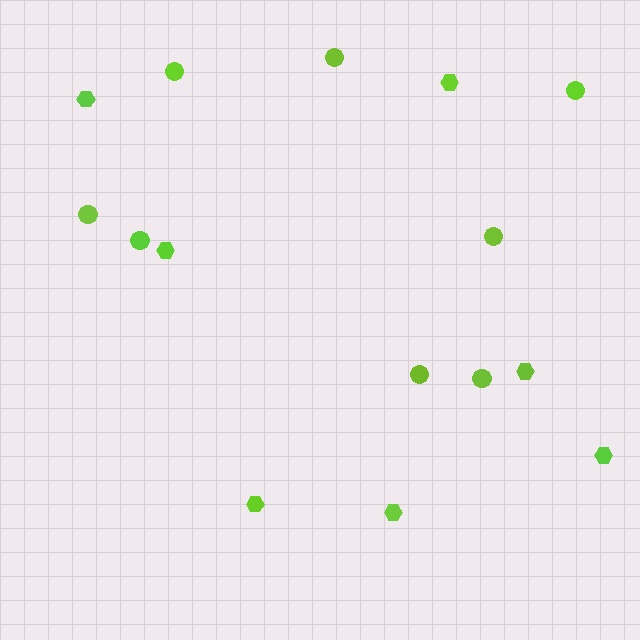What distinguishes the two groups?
There are 2 groups: one group of circles (8) and one group of hexagons (7).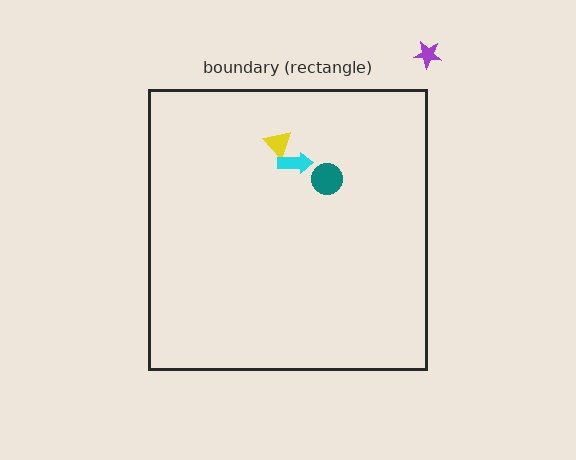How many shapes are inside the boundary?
3 inside, 1 outside.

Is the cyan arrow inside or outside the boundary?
Inside.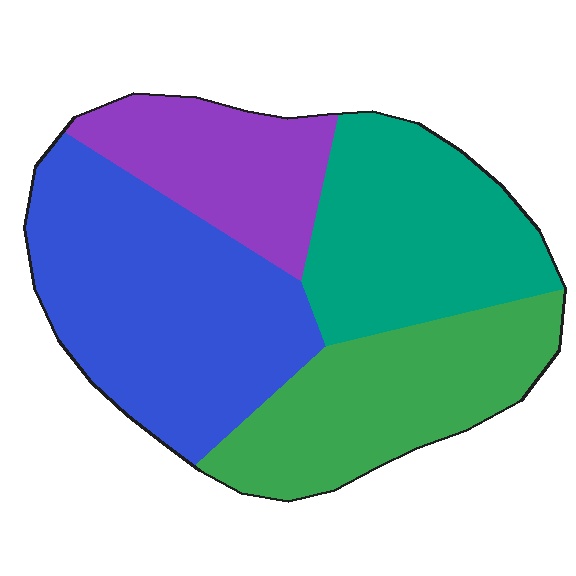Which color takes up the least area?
Purple, at roughly 15%.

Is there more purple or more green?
Green.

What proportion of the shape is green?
Green takes up about one quarter (1/4) of the shape.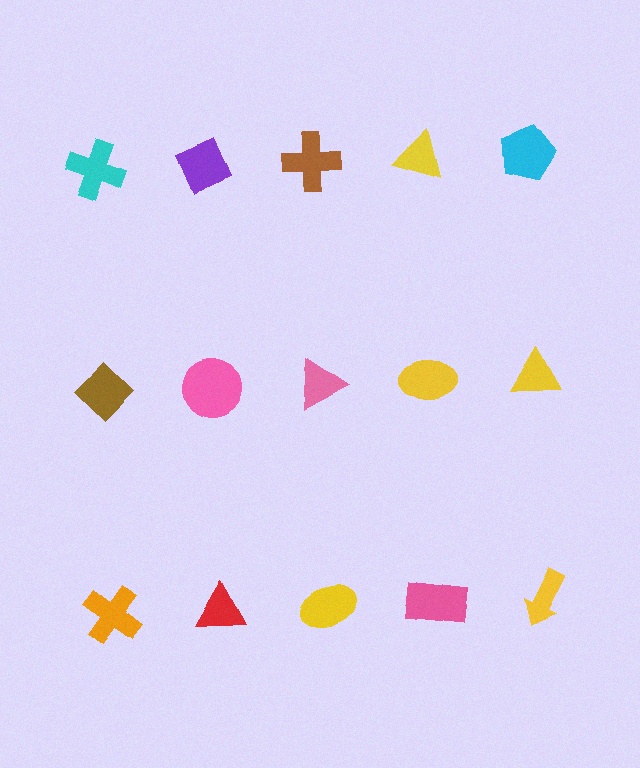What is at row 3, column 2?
A red triangle.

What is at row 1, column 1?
A cyan cross.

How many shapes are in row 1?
5 shapes.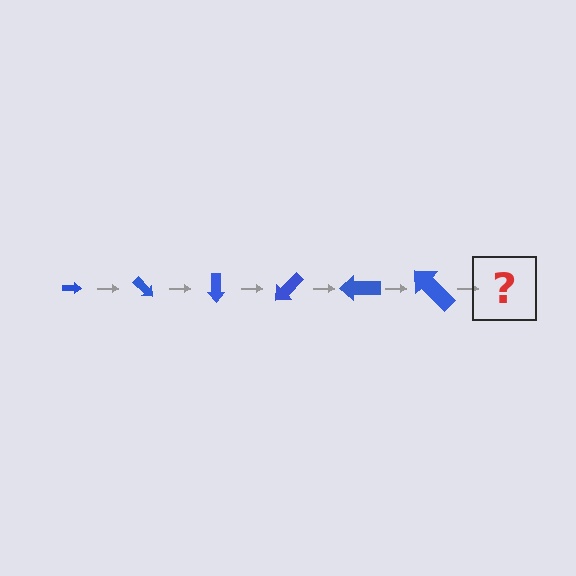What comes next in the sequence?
The next element should be an arrow, larger than the previous one and rotated 270 degrees from the start.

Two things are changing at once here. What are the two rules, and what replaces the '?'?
The two rules are that the arrow grows larger each step and it rotates 45 degrees each step. The '?' should be an arrow, larger than the previous one and rotated 270 degrees from the start.